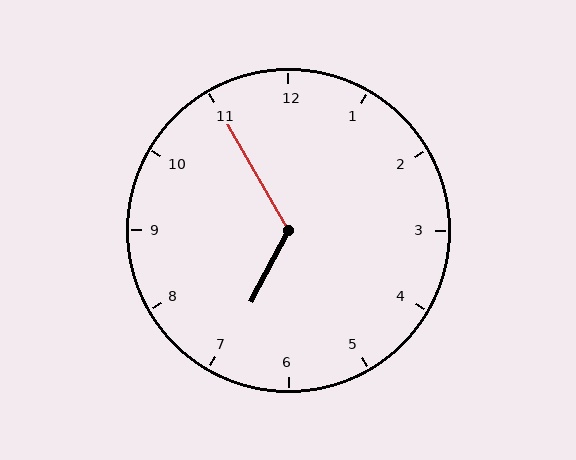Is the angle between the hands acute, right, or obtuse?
It is obtuse.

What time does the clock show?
6:55.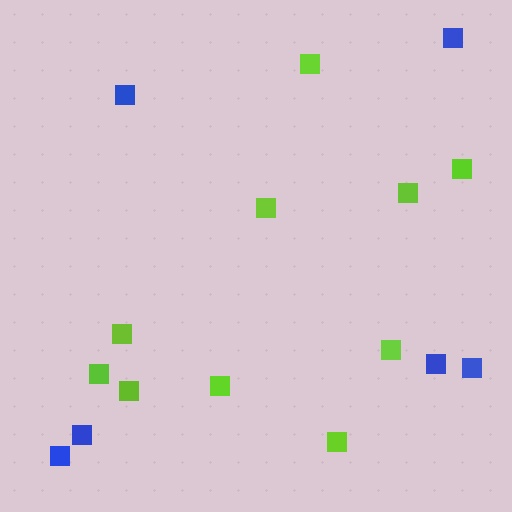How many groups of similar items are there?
There are 2 groups: one group of lime squares (10) and one group of blue squares (6).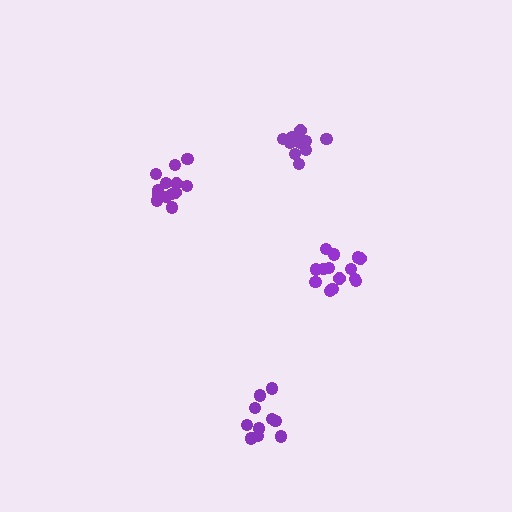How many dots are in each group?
Group 1: 13 dots, Group 2: 11 dots, Group 3: 10 dots, Group 4: 15 dots (49 total).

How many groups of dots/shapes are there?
There are 4 groups.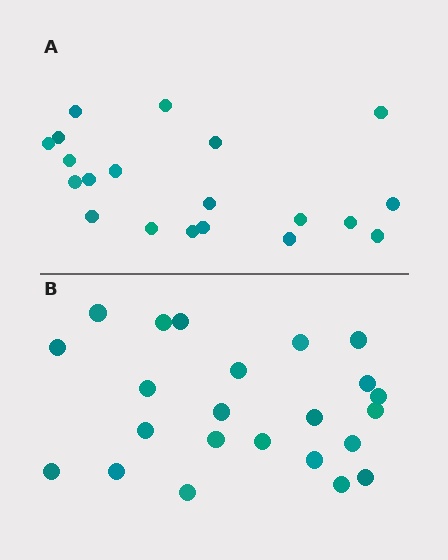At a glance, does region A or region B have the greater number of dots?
Region B (the bottom region) has more dots.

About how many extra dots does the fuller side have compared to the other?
Region B has just a few more — roughly 2 or 3 more dots than region A.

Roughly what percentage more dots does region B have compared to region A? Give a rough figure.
About 15% more.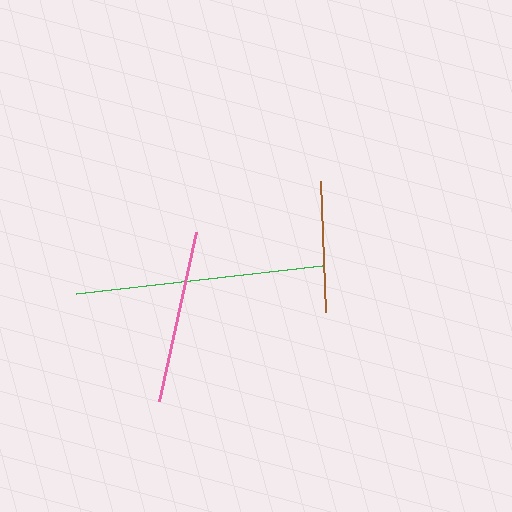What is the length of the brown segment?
The brown segment is approximately 131 pixels long.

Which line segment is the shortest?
The brown line is the shortest at approximately 131 pixels.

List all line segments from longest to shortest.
From longest to shortest: green, pink, brown.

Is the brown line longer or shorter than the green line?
The green line is longer than the brown line.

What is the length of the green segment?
The green segment is approximately 247 pixels long.